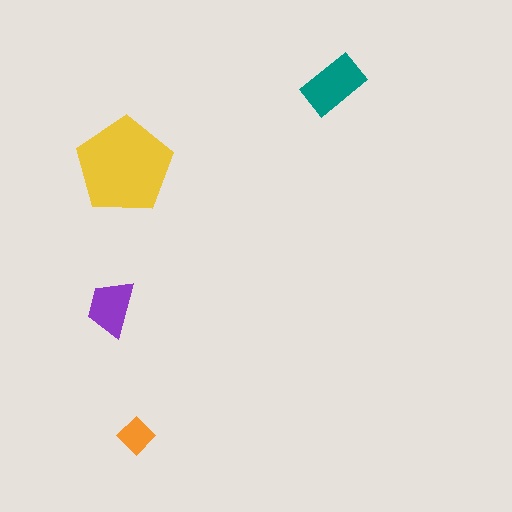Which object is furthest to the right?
The teal rectangle is rightmost.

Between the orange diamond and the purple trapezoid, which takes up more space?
The purple trapezoid.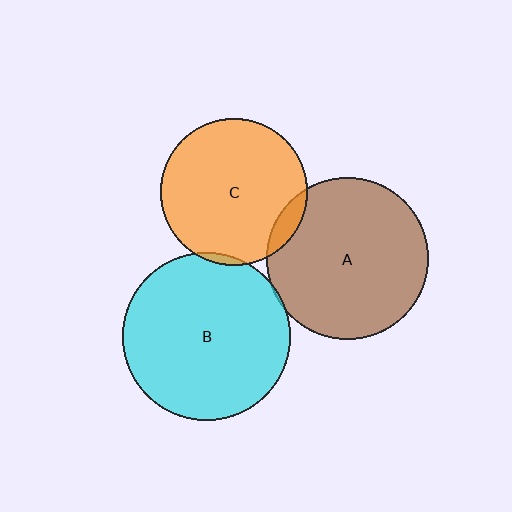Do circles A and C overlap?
Yes.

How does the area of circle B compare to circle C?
Approximately 1.3 times.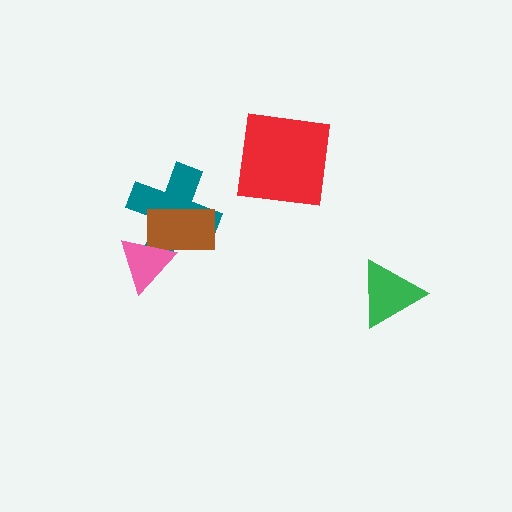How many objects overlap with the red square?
0 objects overlap with the red square.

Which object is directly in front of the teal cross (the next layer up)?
The brown rectangle is directly in front of the teal cross.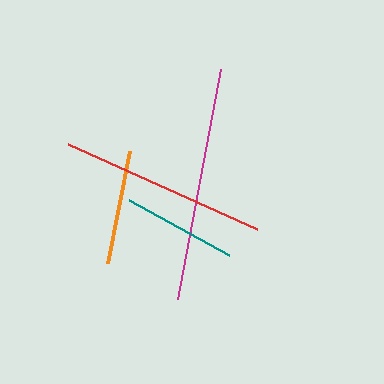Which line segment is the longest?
The magenta line is the longest at approximately 234 pixels.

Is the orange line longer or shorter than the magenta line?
The magenta line is longer than the orange line.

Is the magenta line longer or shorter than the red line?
The magenta line is longer than the red line.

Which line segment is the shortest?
The orange line is the shortest at approximately 114 pixels.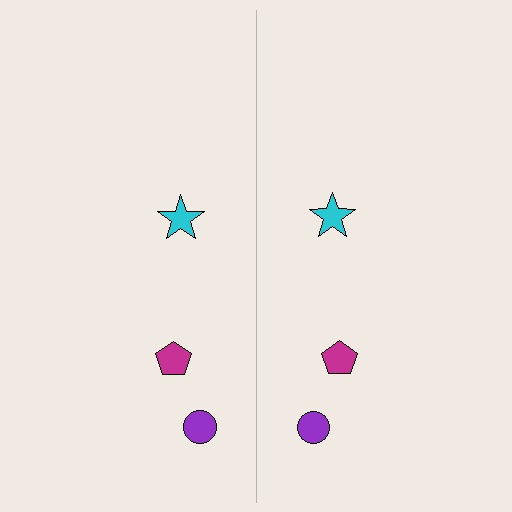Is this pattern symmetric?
Yes, this pattern has bilateral (reflection) symmetry.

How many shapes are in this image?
There are 6 shapes in this image.